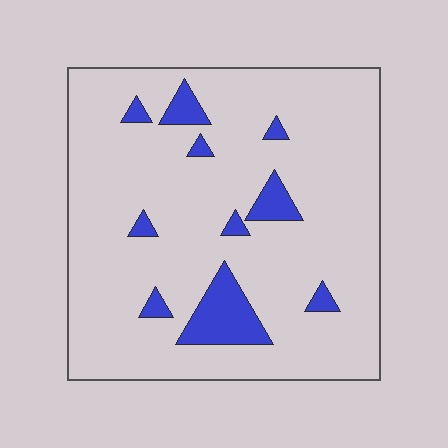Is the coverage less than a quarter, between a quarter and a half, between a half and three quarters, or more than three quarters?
Less than a quarter.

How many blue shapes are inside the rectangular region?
10.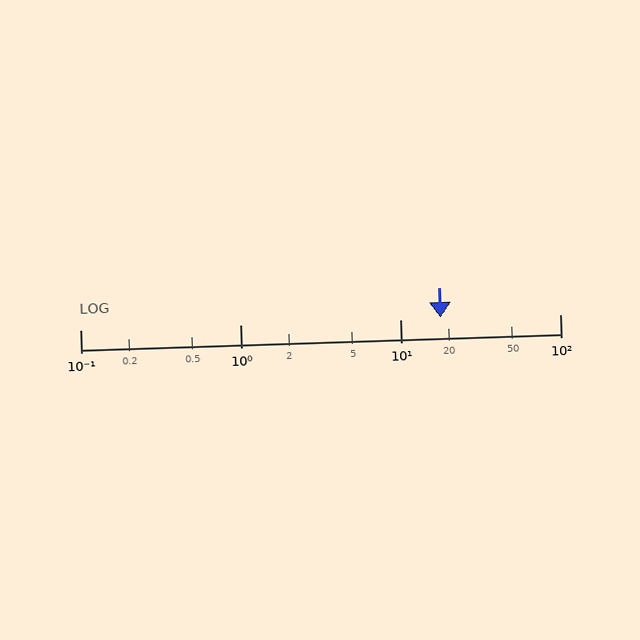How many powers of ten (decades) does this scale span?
The scale spans 3 decades, from 0.1 to 100.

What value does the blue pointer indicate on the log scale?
The pointer indicates approximately 18.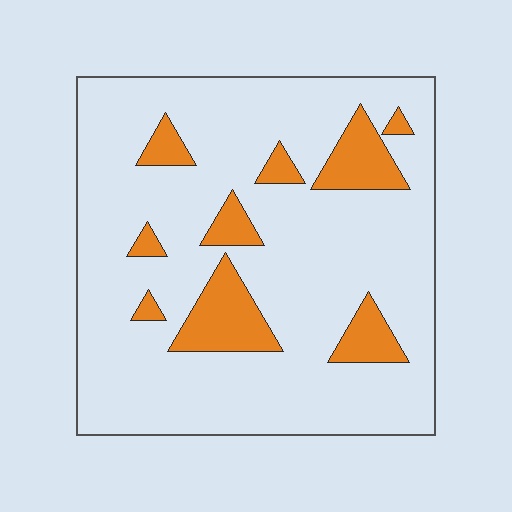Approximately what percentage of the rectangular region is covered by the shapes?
Approximately 15%.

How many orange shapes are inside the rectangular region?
9.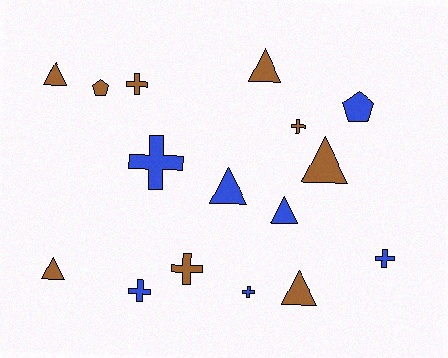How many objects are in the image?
There are 16 objects.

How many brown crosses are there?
There are 3 brown crosses.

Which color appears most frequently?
Brown, with 9 objects.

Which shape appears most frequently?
Cross, with 7 objects.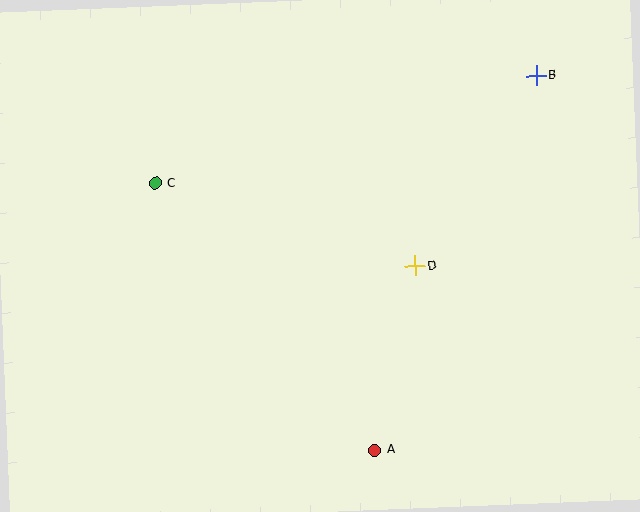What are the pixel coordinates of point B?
Point B is at (536, 75).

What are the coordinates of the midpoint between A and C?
The midpoint between A and C is at (265, 317).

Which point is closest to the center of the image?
Point D at (415, 266) is closest to the center.